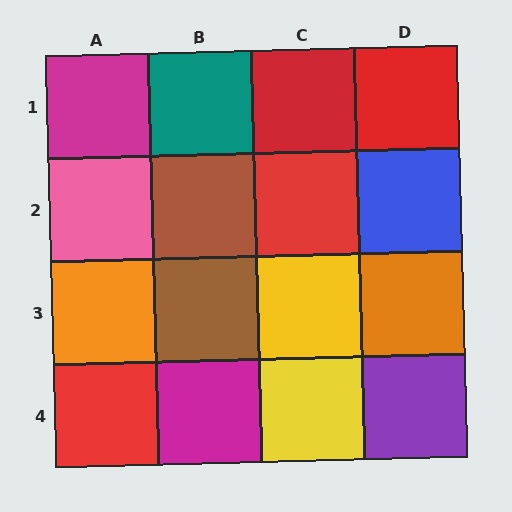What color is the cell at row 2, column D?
Blue.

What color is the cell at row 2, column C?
Red.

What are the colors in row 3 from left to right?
Orange, brown, yellow, orange.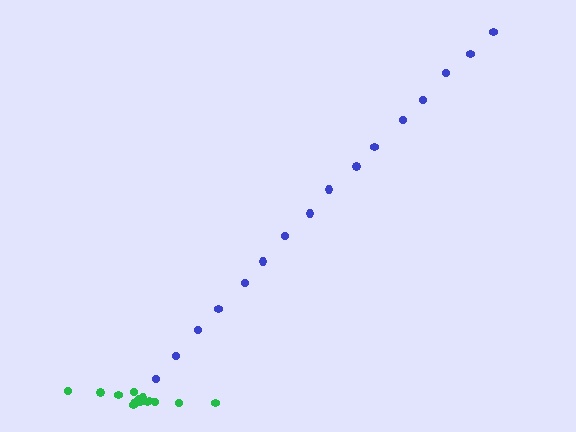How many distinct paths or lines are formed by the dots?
There are 2 distinct paths.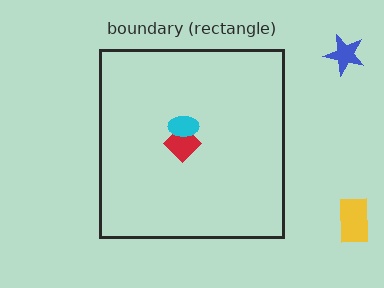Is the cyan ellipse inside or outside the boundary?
Inside.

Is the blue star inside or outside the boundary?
Outside.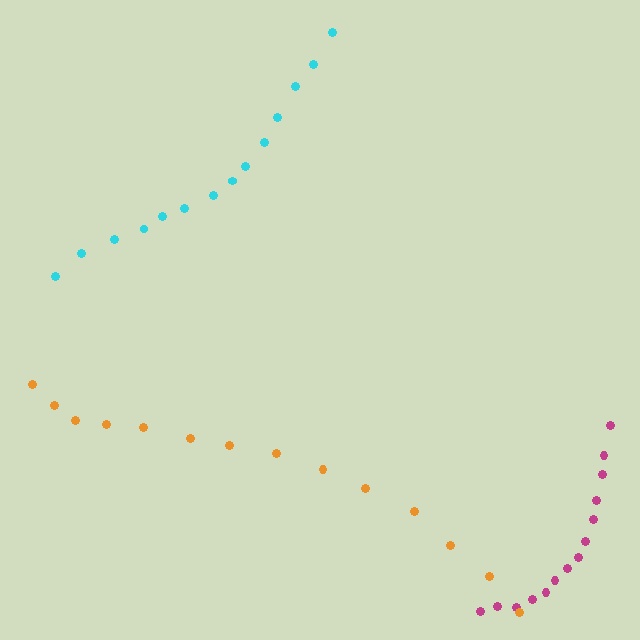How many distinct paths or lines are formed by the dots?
There are 3 distinct paths.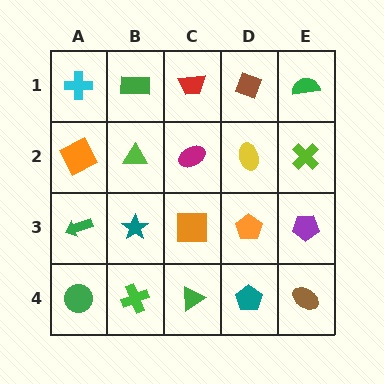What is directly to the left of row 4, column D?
A green triangle.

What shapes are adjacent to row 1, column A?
An orange square (row 2, column A), a green rectangle (row 1, column B).